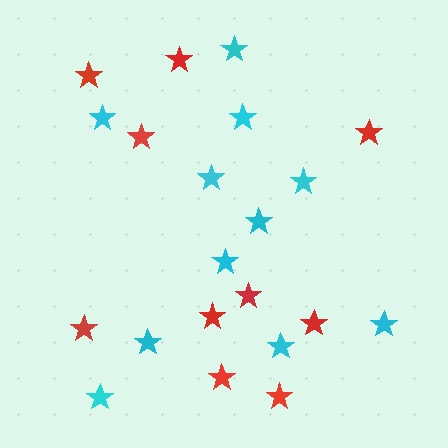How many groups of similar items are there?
There are 2 groups: one group of cyan stars (11) and one group of red stars (10).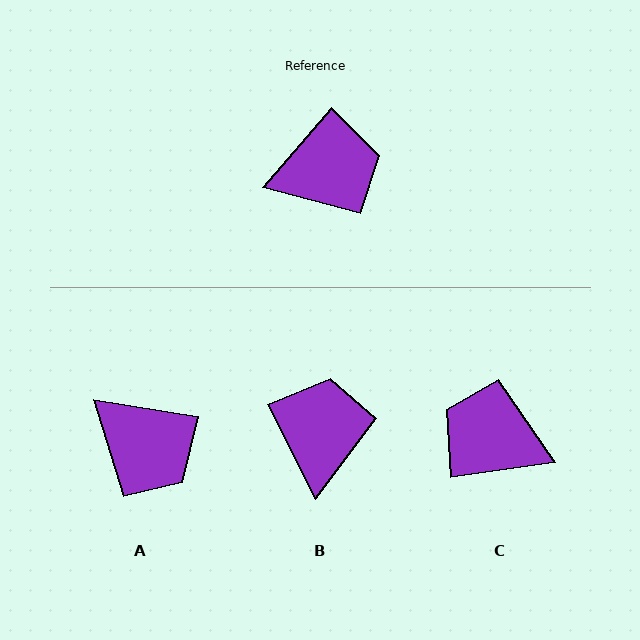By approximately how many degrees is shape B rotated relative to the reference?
Approximately 68 degrees counter-clockwise.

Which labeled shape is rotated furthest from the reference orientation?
C, about 139 degrees away.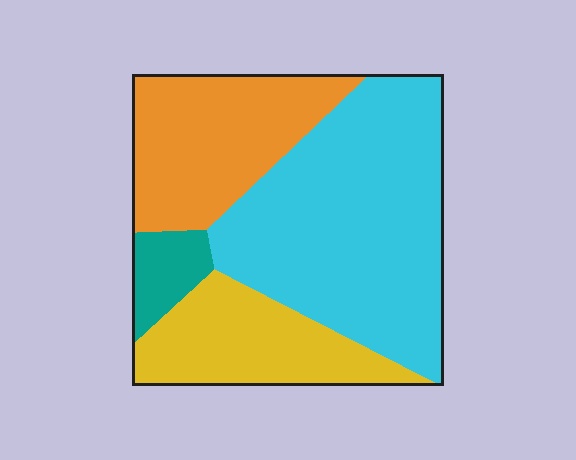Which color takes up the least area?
Teal, at roughly 5%.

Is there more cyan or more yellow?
Cyan.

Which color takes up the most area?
Cyan, at roughly 50%.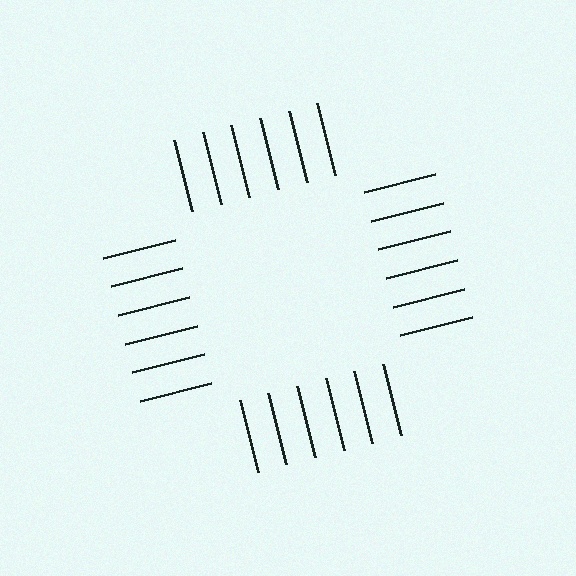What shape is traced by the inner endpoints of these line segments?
An illusory square — the line segments terminate on its edges but no continuous stroke is drawn.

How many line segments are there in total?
24 — 6 along each of the 4 edges.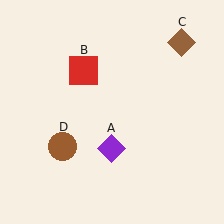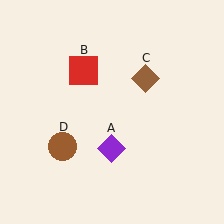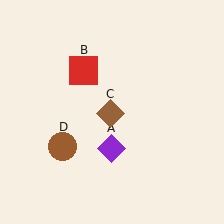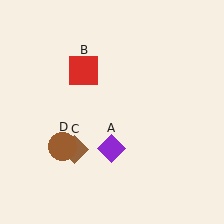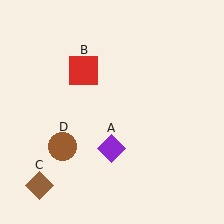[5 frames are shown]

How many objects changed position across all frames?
1 object changed position: brown diamond (object C).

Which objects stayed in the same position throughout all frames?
Purple diamond (object A) and red square (object B) and brown circle (object D) remained stationary.